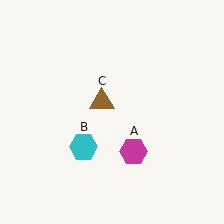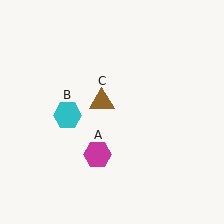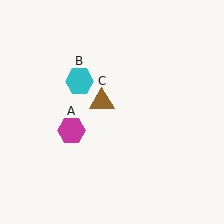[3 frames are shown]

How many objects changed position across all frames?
2 objects changed position: magenta hexagon (object A), cyan hexagon (object B).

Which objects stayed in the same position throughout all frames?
Brown triangle (object C) remained stationary.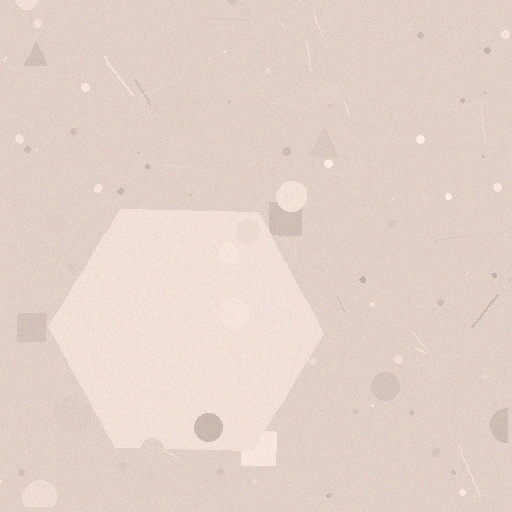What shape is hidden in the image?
A hexagon is hidden in the image.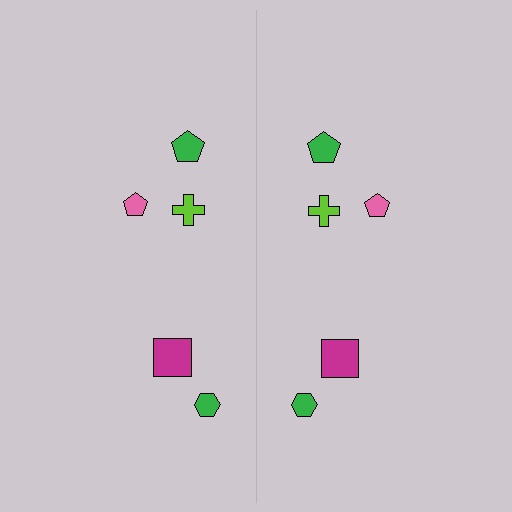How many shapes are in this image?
There are 10 shapes in this image.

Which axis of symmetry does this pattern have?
The pattern has a vertical axis of symmetry running through the center of the image.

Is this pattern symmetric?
Yes, this pattern has bilateral (reflection) symmetry.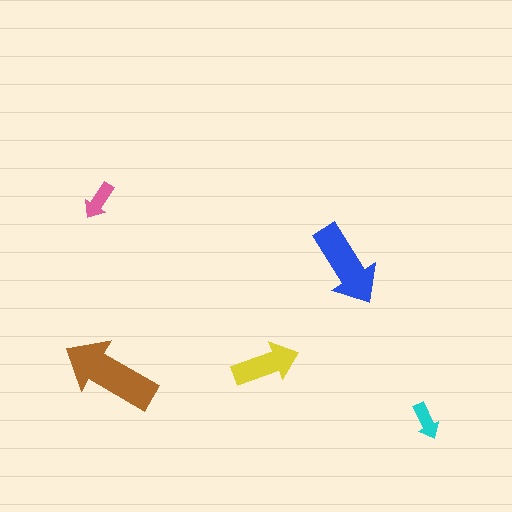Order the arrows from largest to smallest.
the brown one, the blue one, the yellow one, the pink one, the cyan one.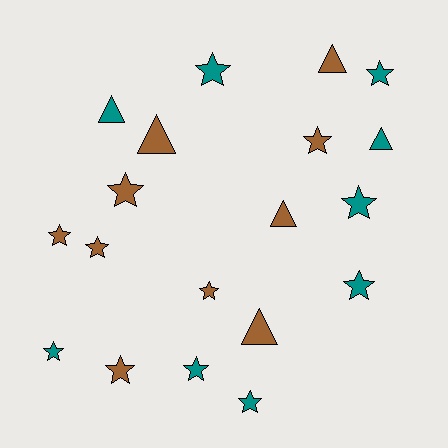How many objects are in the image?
There are 19 objects.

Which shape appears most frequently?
Star, with 13 objects.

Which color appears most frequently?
Brown, with 10 objects.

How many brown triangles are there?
There are 4 brown triangles.